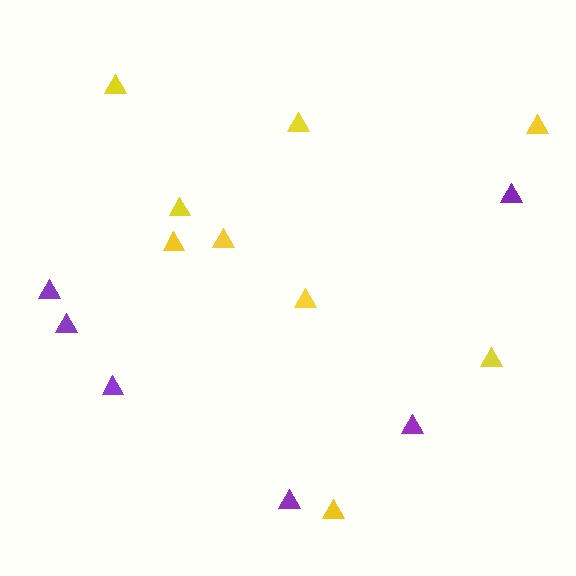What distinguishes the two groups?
There are 2 groups: one group of purple triangles (6) and one group of yellow triangles (9).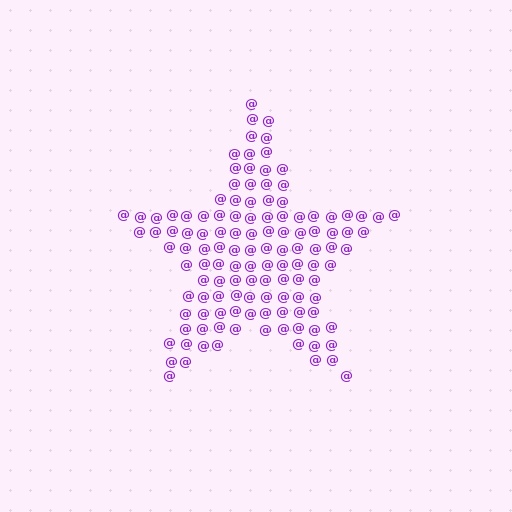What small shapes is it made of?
It is made of small at signs.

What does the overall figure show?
The overall figure shows a star.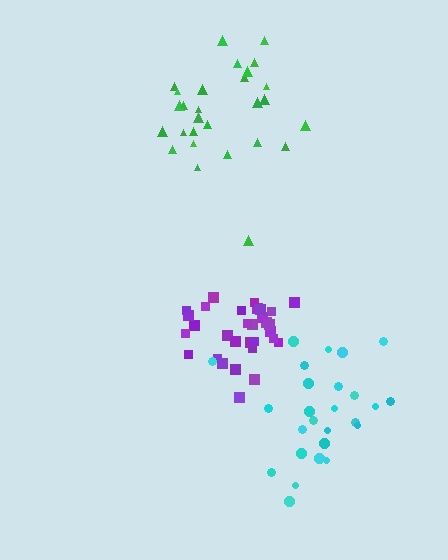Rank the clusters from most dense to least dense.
purple, green, cyan.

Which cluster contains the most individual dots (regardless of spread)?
Purple (31).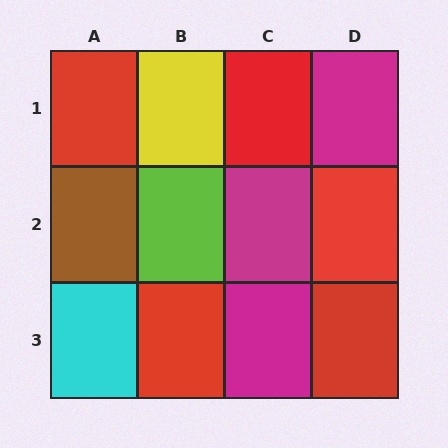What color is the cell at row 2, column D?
Red.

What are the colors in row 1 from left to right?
Red, yellow, red, magenta.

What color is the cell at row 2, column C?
Magenta.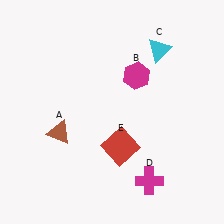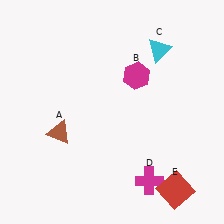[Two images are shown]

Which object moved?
The red square (E) moved right.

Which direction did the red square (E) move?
The red square (E) moved right.